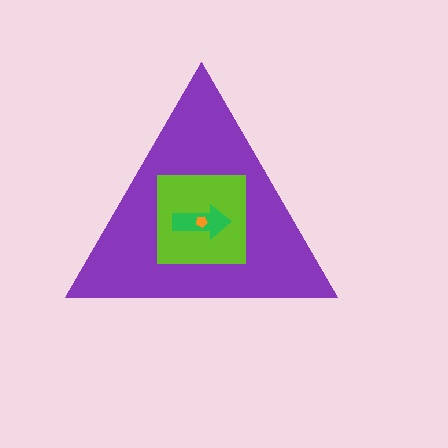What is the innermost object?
The orange pentagon.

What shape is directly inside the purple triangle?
The lime square.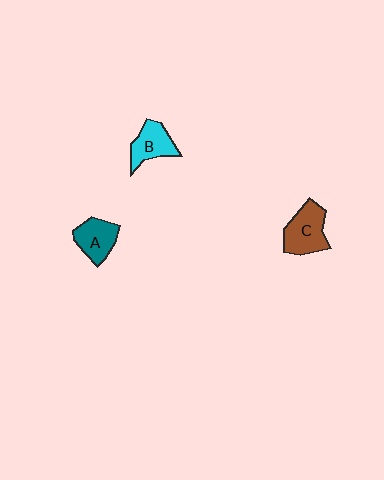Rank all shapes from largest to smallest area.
From largest to smallest: C (brown), B (cyan), A (teal).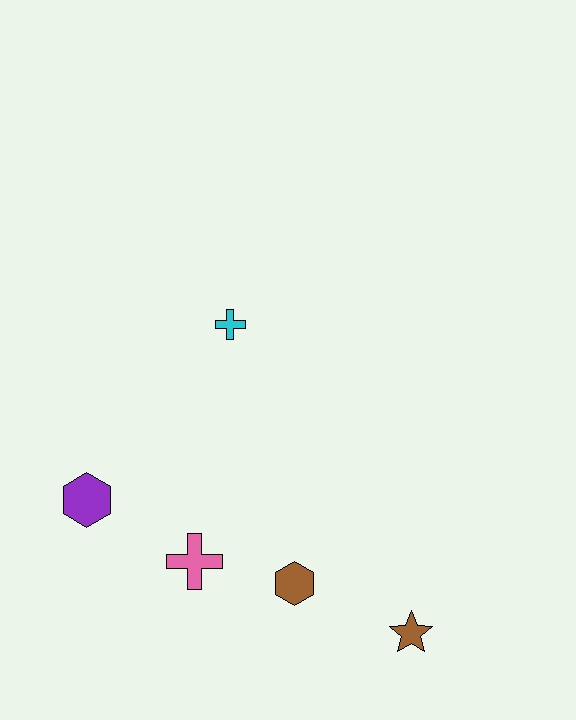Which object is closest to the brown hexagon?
The pink cross is closest to the brown hexagon.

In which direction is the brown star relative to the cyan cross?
The brown star is below the cyan cross.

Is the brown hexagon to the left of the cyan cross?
No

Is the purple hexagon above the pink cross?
Yes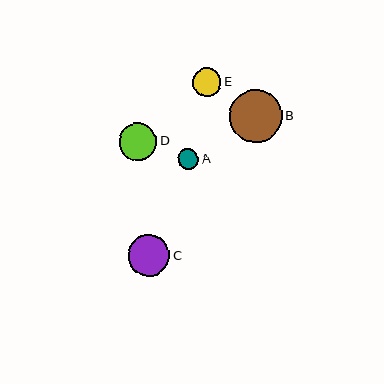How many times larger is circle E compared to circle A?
Circle E is approximately 1.4 times the size of circle A.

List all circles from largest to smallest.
From largest to smallest: B, C, D, E, A.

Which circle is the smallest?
Circle A is the smallest with a size of approximately 21 pixels.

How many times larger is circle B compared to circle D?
Circle B is approximately 1.4 times the size of circle D.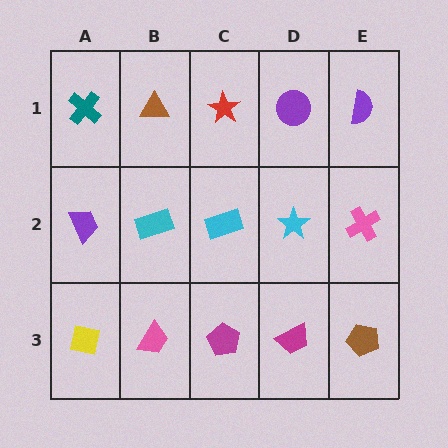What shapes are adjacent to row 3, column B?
A cyan rectangle (row 2, column B), a yellow square (row 3, column A), a magenta pentagon (row 3, column C).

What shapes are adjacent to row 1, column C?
A cyan rectangle (row 2, column C), a brown triangle (row 1, column B), a purple circle (row 1, column D).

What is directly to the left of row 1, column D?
A red star.